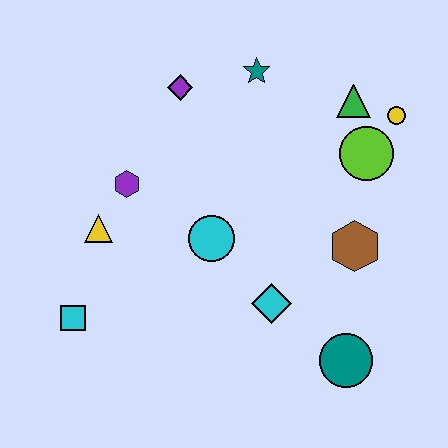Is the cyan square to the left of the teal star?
Yes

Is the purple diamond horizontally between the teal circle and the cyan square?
Yes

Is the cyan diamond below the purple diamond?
Yes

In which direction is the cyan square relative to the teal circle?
The cyan square is to the left of the teal circle.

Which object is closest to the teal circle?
The cyan diamond is closest to the teal circle.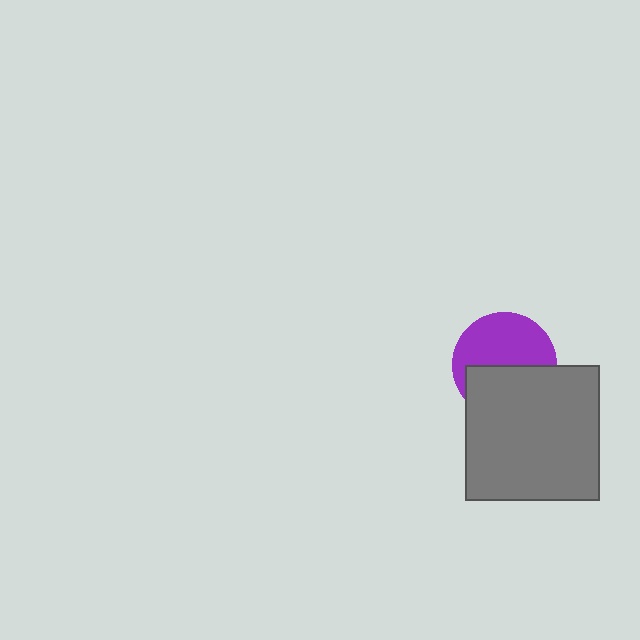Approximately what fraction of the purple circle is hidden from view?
Roughly 46% of the purple circle is hidden behind the gray square.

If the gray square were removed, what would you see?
You would see the complete purple circle.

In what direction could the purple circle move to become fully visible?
The purple circle could move up. That would shift it out from behind the gray square entirely.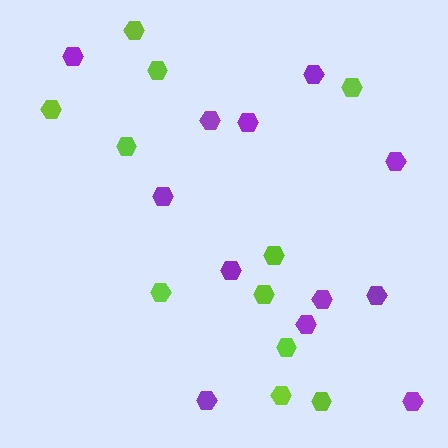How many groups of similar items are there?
There are 2 groups: one group of lime hexagons (11) and one group of purple hexagons (12).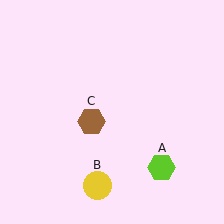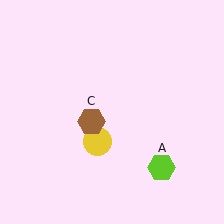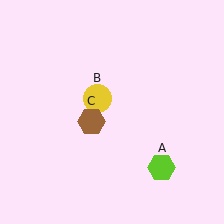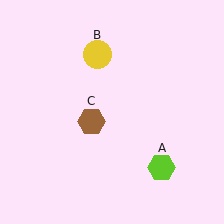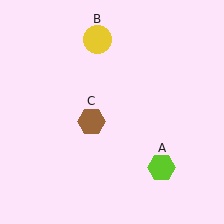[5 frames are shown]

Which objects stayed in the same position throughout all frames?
Lime hexagon (object A) and brown hexagon (object C) remained stationary.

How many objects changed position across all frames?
1 object changed position: yellow circle (object B).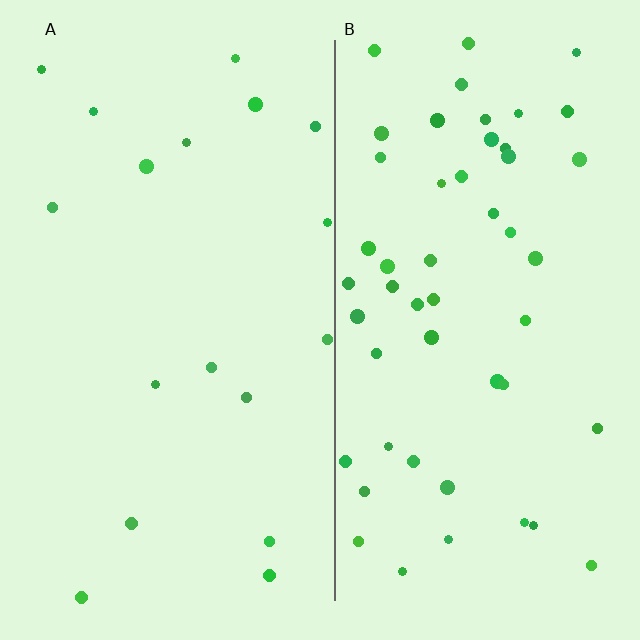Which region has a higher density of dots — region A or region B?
B (the right).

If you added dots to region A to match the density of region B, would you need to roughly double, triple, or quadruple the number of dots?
Approximately triple.